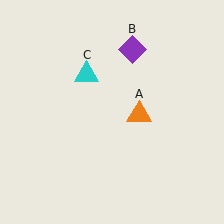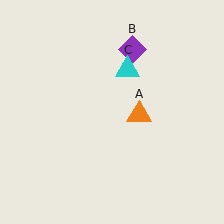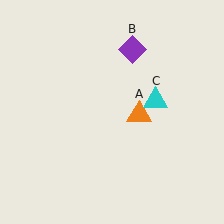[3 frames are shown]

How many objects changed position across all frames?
1 object changed position: cyan triangle (object C).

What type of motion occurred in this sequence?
The cyan triangle (object C) rotated clockwise around the center of the scene.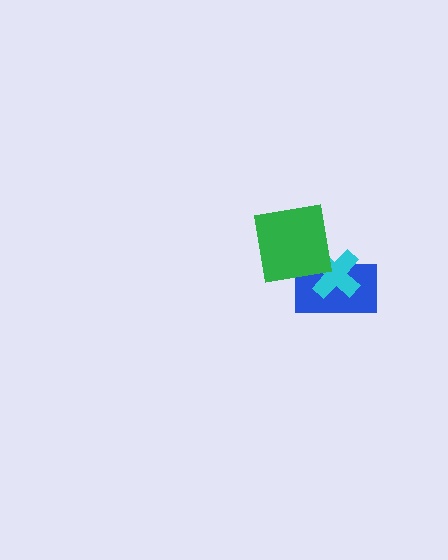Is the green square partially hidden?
No, no other shape covers it.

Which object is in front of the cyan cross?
The green square is in front of the cyan cross.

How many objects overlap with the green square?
2 objects overlap with the green square.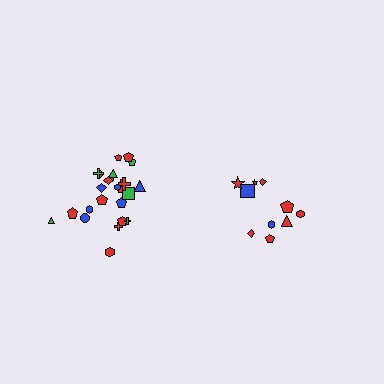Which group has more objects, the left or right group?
The left group.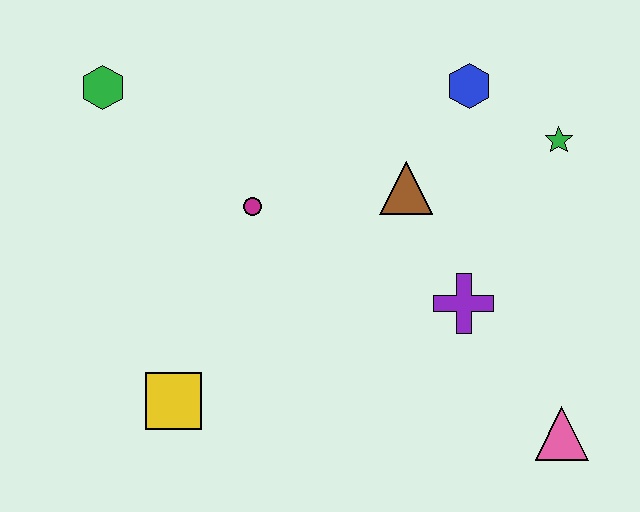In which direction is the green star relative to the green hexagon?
The green star is to the right of the green hexagon.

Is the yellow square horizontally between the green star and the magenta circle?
No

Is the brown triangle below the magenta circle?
No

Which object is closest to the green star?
The blue hexagon is closest to the green star.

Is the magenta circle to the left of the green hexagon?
No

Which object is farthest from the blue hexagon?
The yellow square is farthest from the blue hexagon.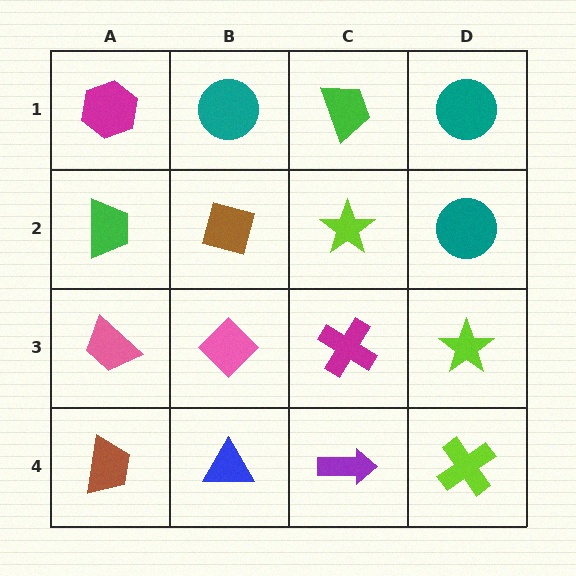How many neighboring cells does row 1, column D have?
2.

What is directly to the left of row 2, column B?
A green trapezoid.